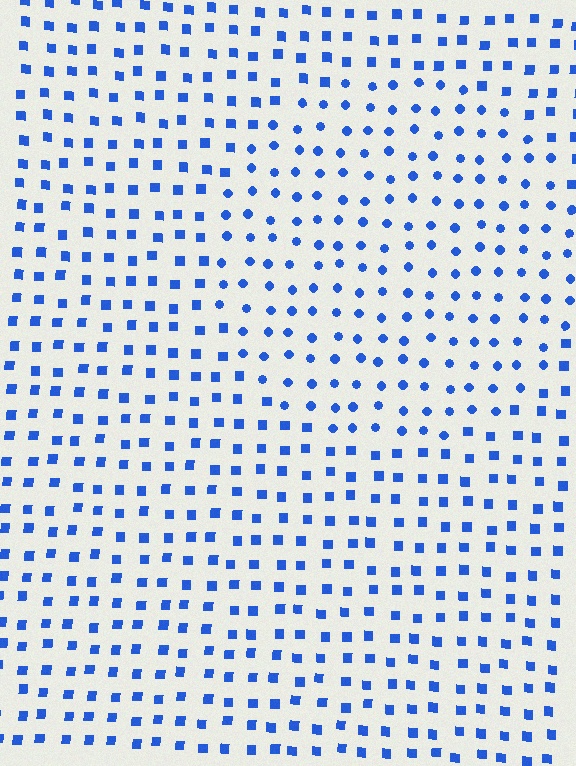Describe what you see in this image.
The image is filled with small blue elements arranged in a uniform grid. A circle-shaped region contains circles, while the surrounding area contains squares. The boundary is defined purely by the change in element shape.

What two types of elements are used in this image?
The image uses circles inside the circle region and squares outside it.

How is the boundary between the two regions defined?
The boundary is defined by a change in element shape: circles inside vs. squares outside. All elements share the same color and spacing.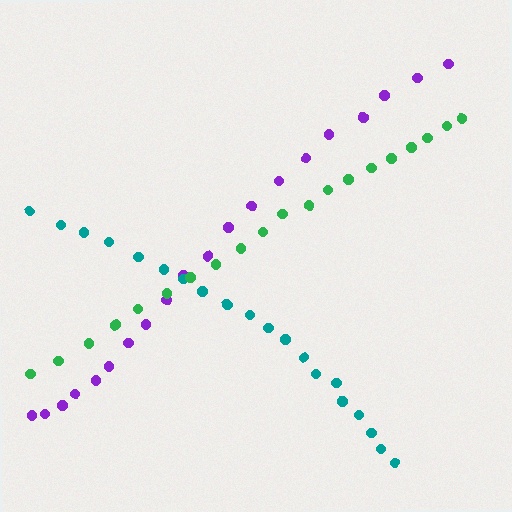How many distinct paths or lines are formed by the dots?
There are 3 distinct paths.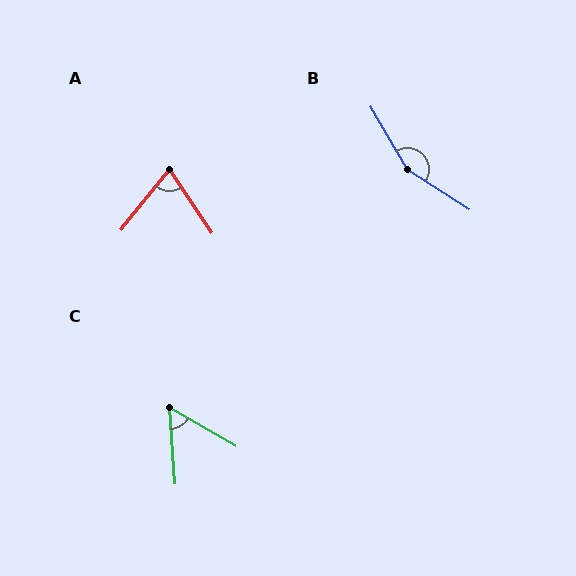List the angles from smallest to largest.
C (56°), A (72°), B (153°).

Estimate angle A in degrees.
Approximately 72 degrees.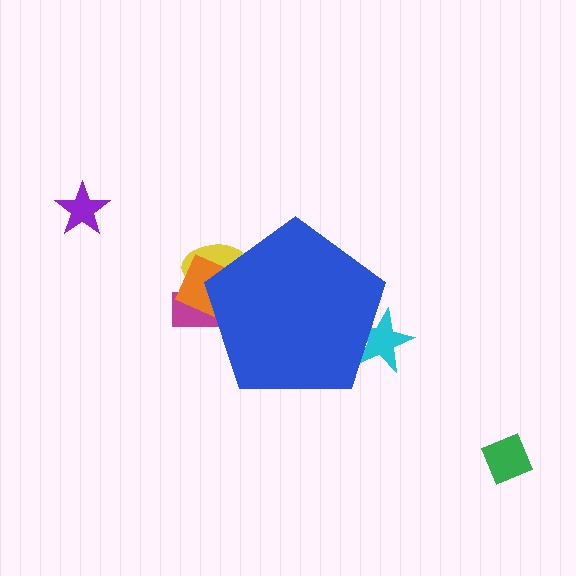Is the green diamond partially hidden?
No, the green diamond is fully visible.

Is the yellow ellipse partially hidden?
Yes, the yellow ellipse is partially hidden behind the blue pentagon.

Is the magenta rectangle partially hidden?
Yes, the magenta rectangle is partially hidden behind the blue pentagon.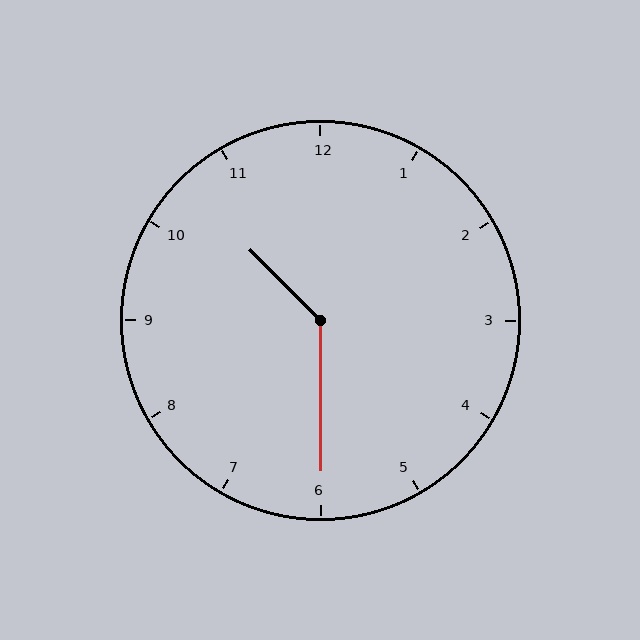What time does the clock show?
10:30.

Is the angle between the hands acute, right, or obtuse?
It is obtuse.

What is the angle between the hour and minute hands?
Approximately 135 degrees.